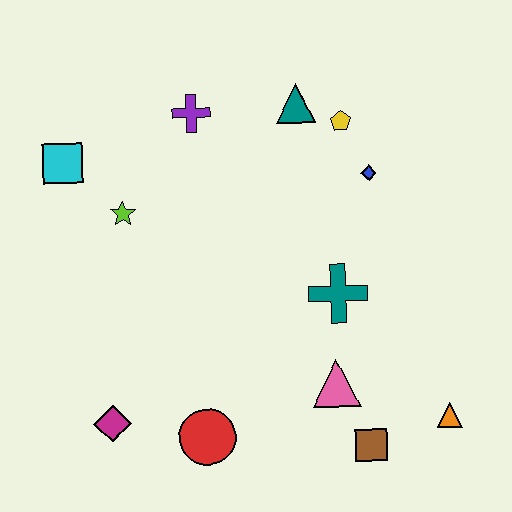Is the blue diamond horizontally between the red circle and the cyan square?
No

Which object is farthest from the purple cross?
The orange triangle is farthest from the purple cross.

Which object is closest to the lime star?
The cyan square is closest to the lime star.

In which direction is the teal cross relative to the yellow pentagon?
The teal cross is below the yellow pentagon.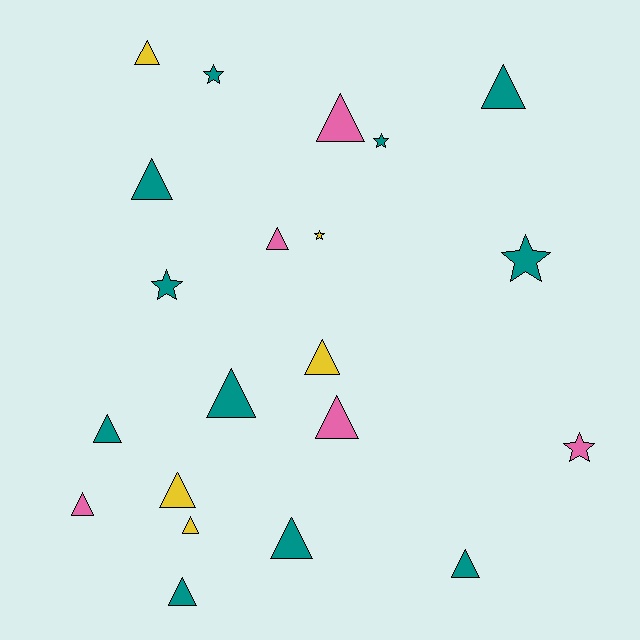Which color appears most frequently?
Teal, with 11 objects.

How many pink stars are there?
There is 1 pink star.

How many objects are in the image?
There are 21 objects.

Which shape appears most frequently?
Triangle, with 15 objects.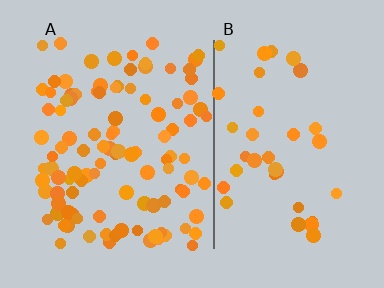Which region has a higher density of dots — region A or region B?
A (the left).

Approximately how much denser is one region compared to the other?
Approximately 2.8× — region A over region B.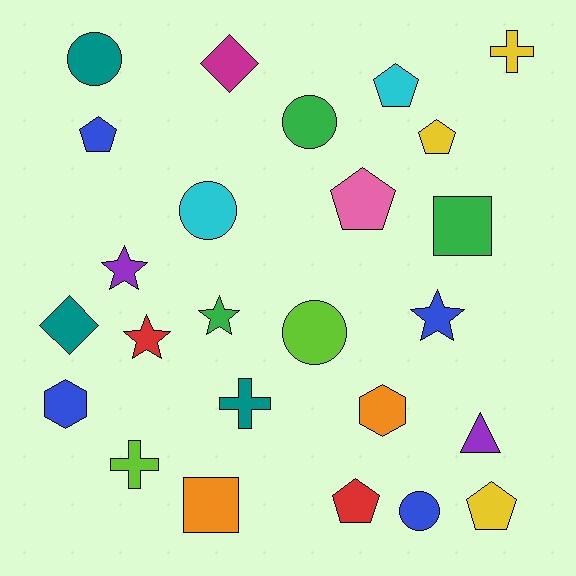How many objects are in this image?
There are 25 objects.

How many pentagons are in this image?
There are 6 pentagons.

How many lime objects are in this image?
There are 2 lime objects.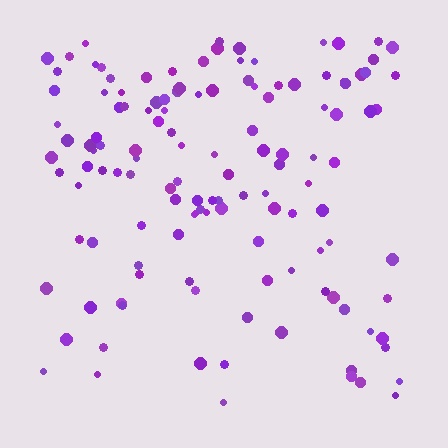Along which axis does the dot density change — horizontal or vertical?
Vertical.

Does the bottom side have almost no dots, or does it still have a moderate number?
Still a moderate number, just noticeably fewer than the top.